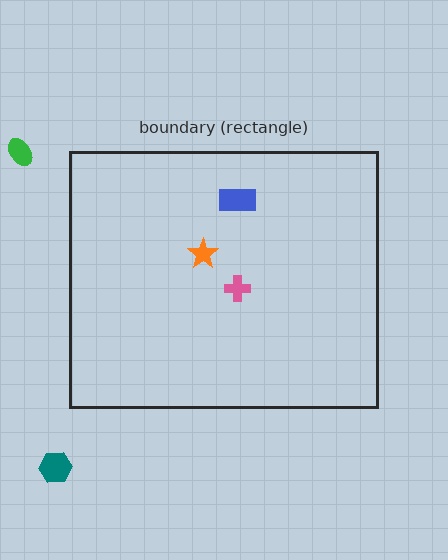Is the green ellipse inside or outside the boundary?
Outside.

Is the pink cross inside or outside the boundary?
Inside.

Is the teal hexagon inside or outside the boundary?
Outside.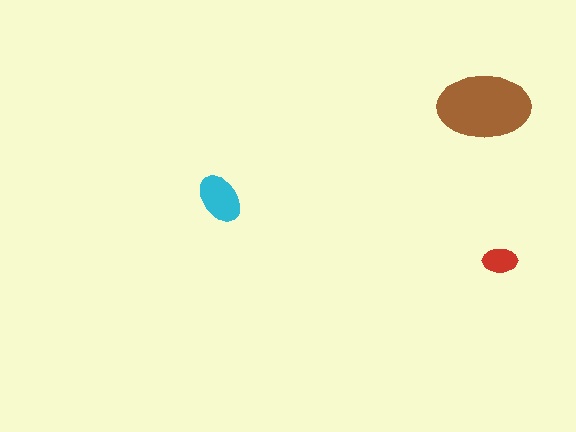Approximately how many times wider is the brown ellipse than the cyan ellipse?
About 2 times wider.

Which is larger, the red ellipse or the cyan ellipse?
The cyan one.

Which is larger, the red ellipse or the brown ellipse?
The brown one.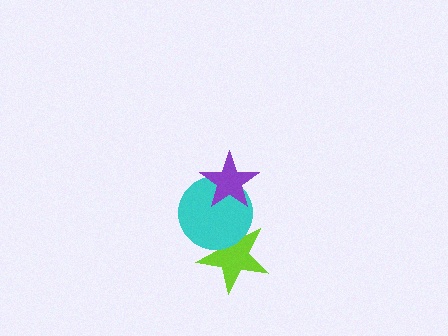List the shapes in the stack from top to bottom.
From top to bottom: the purple star, the cyan circle, the lime star.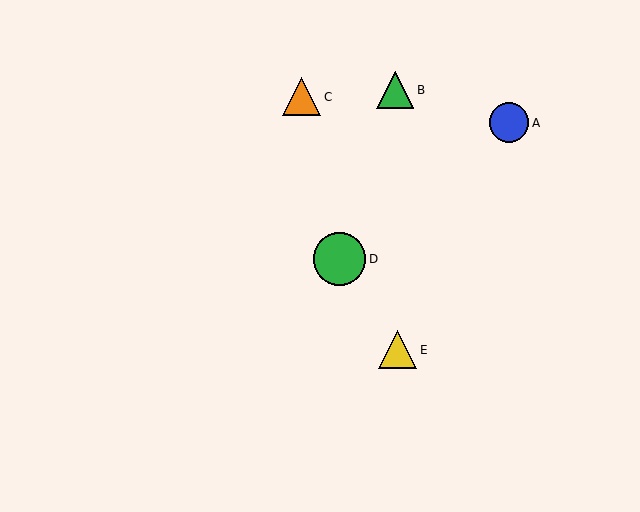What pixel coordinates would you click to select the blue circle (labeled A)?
Click at (509, 123) to select the blue circle A.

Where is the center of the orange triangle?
The center of the orange triangle is at (302, 97).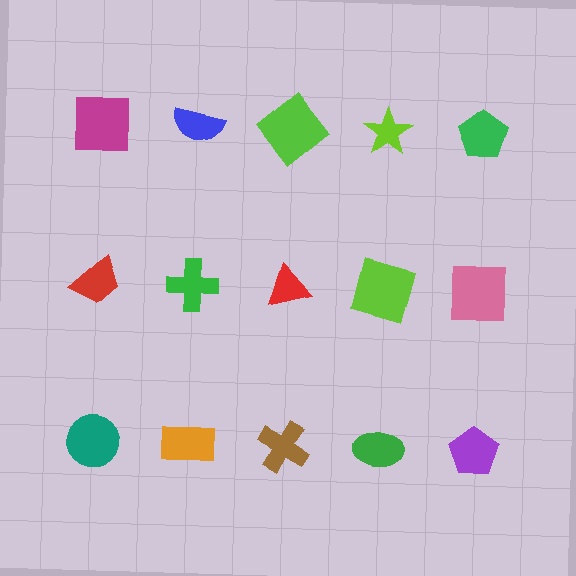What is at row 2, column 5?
A pink square.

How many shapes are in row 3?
5 shapes.